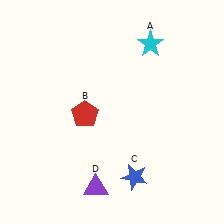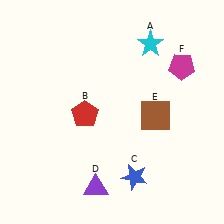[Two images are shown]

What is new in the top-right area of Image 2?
A magenta pentagon (F) was added in the top-right area of Image 2.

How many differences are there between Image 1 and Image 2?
There are 2 differences between the two images.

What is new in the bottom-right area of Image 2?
A brown square (E) was added in the bottom-right area of Image 2.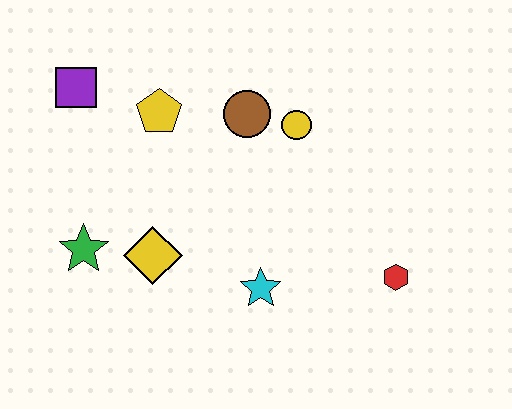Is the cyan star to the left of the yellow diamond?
No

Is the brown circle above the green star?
Yes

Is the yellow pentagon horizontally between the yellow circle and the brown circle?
No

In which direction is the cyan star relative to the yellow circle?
The cyan star is below the yellow circle.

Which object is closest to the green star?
The yellow diamond is closest to the green star.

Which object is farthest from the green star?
The red hexagon is farthest from the green star.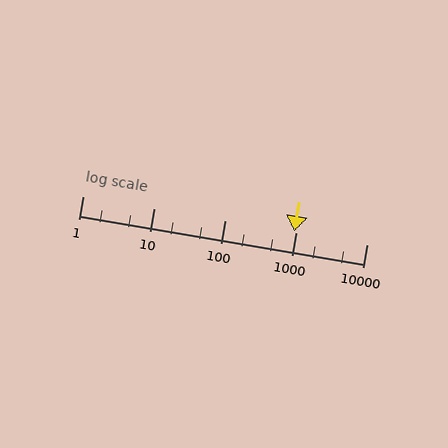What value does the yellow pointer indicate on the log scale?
The pointer indicates approximately 960.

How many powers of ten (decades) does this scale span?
The scale spans 4 decades, from 1 to 10000.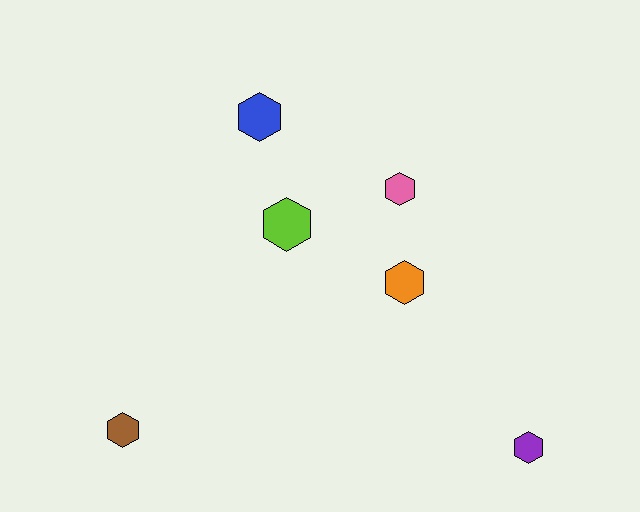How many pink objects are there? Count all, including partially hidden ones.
There is 1 pink object.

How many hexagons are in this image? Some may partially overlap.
There are 6 hexagons.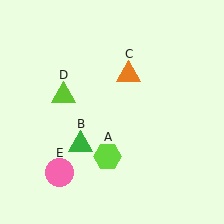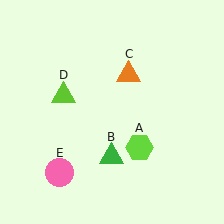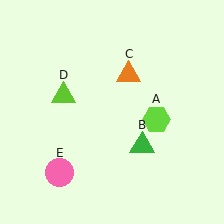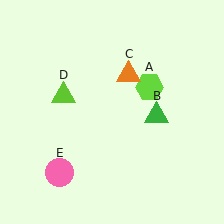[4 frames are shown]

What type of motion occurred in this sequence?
The lime hexagon (object A), green triangle (object B) rotated counterclockwise around the center of the scene.